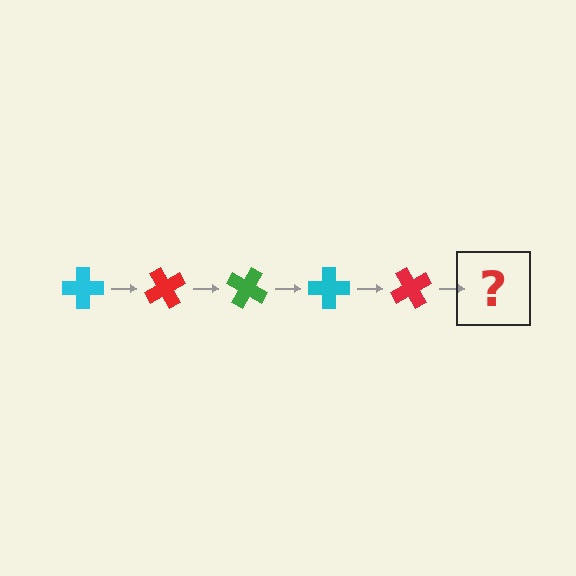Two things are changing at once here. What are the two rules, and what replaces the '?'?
The two rules are that it rotates 60 degrees each step and the color cycles through cyan, red, and green. The '?' should be a green cross, rotated 300 degrees from the start.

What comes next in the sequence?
The next element should be a green cross, rotated 300 degrees from the start.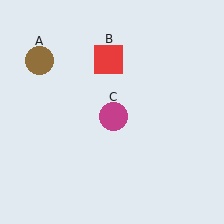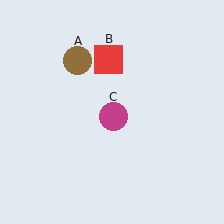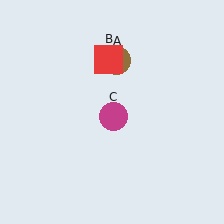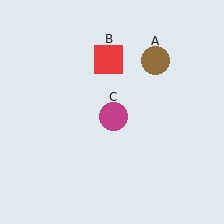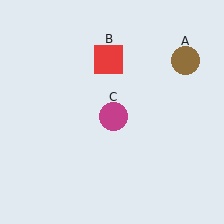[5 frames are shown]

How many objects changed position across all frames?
1 object changed position: brown circle (object A).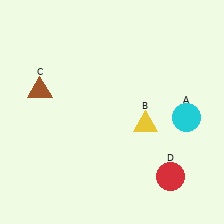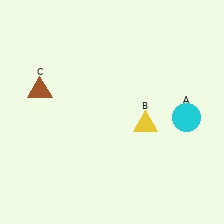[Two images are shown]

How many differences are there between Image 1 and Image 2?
There is 1 difference between the two images.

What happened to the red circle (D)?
The red circle (D) was removed in Image 2. It was in the bottom-right area of Image 1.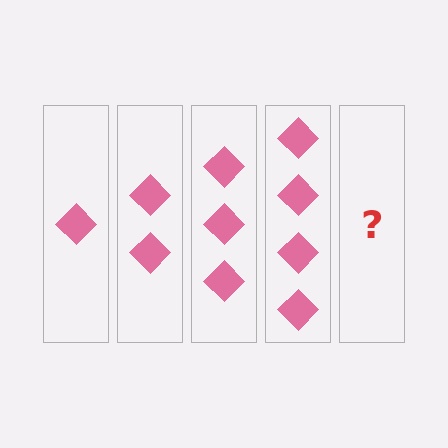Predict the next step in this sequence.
The next step is 5 diamonds.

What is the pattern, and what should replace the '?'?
The pattern is that each step adds one more diamond. The '?' should be 5 diamonds.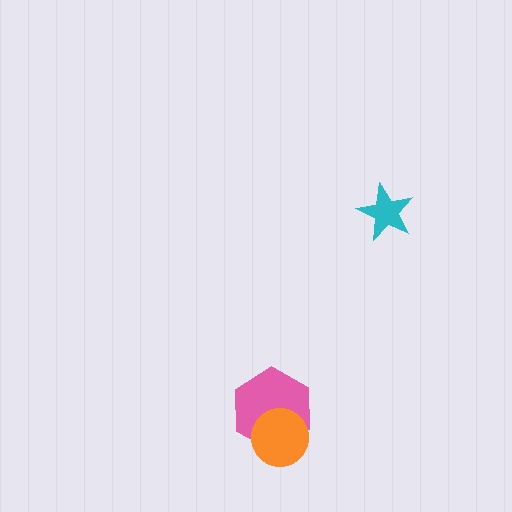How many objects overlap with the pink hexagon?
1 object overlaps with the pink hexagon.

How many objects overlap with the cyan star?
0 objects overlap with the cyan star.